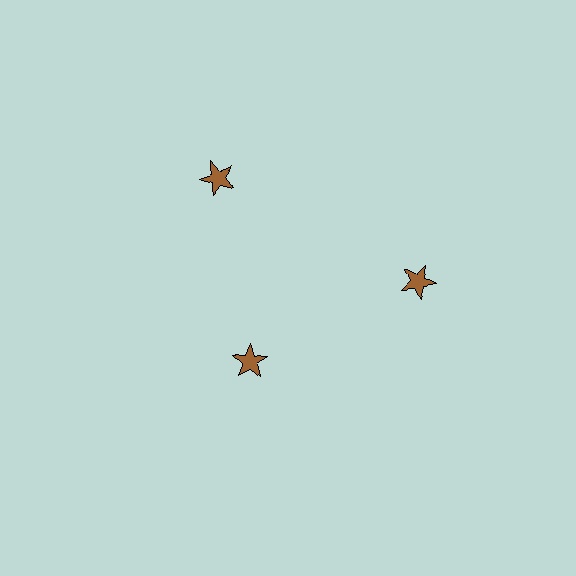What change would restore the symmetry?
The symmetry would be restored by moving it outward, back onto the ring so that all 3 stars sit at equal angles and equal distance from the center.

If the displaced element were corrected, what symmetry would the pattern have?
It would have 3-fold rotational symmetry — the pattern would map onto itself every 120 degrees.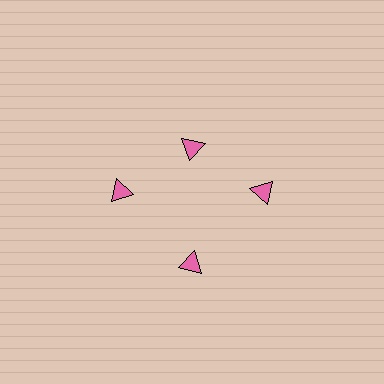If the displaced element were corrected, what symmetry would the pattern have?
It would have 4-fold rotational symmetry — the pattern would map onto itself every 90 degrees.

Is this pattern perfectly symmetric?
No. The 4 pink triangles are arranged in a ring, but one element near the 12 o'clock position is pulled inward toward the center, breaking the 4-fold rotational symmetry.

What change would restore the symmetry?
The symmetry would be restored by moving it outward, back onto the ring so that all 4 triangles sit at equal angles and equal distance from the center.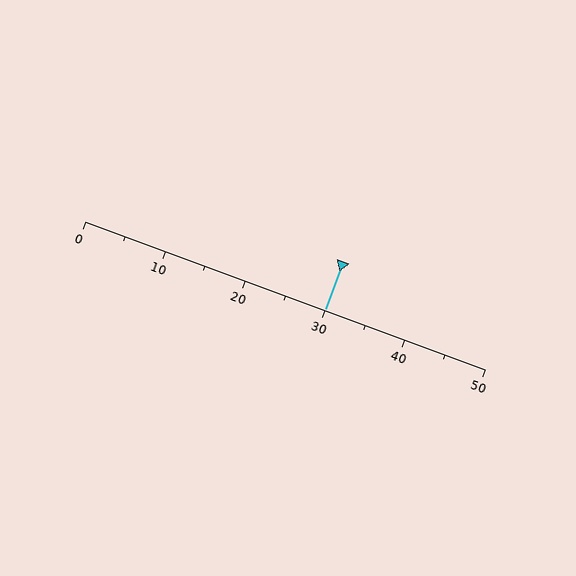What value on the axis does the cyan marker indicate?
The marker indicates approximately 30.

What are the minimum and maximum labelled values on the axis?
The axis runs from 0 to 50.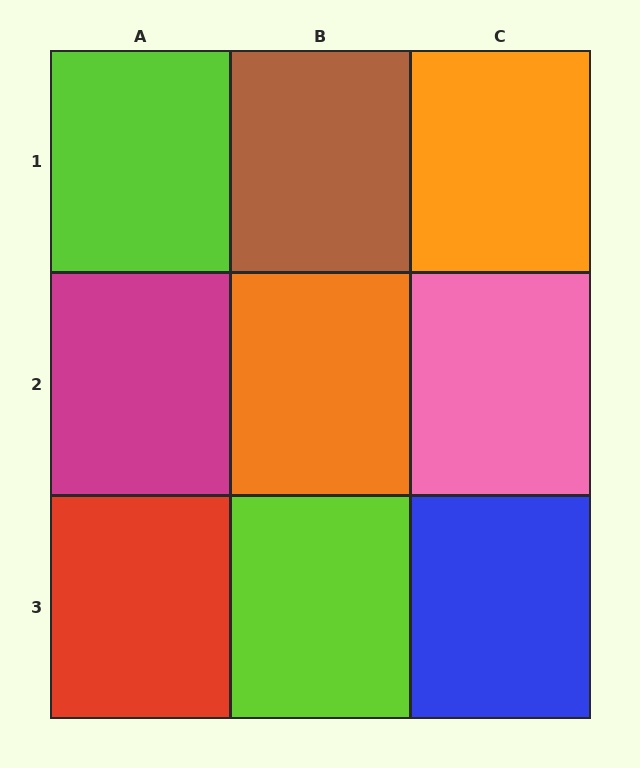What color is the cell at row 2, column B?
Orange.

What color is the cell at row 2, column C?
Pink.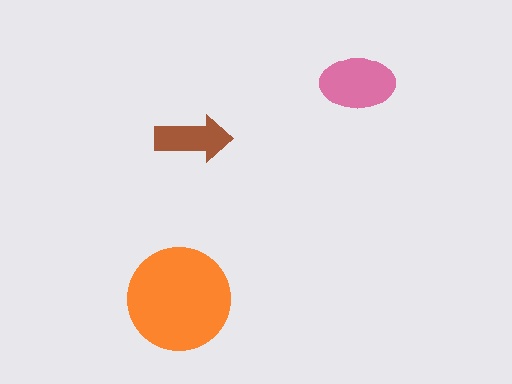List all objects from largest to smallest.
The orange circle, the pink ellipse, the brown arrow.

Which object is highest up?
The pink ellipse is topmost.